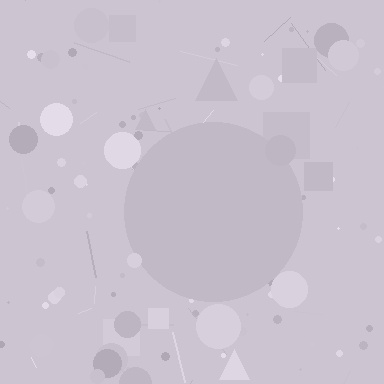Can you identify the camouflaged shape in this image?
The camouflaged shape is a circle.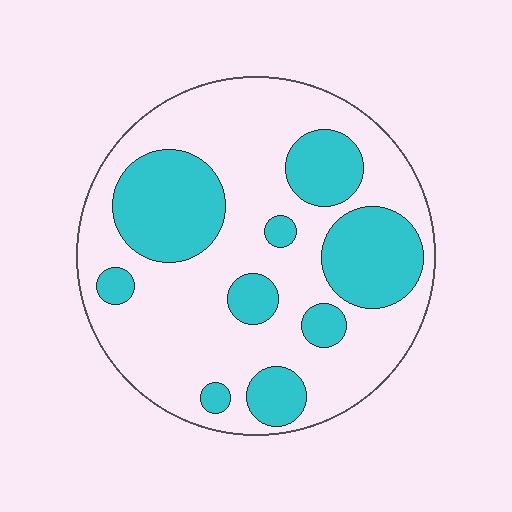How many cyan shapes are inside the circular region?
9.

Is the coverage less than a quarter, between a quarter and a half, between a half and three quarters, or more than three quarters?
Between a quarter and a half.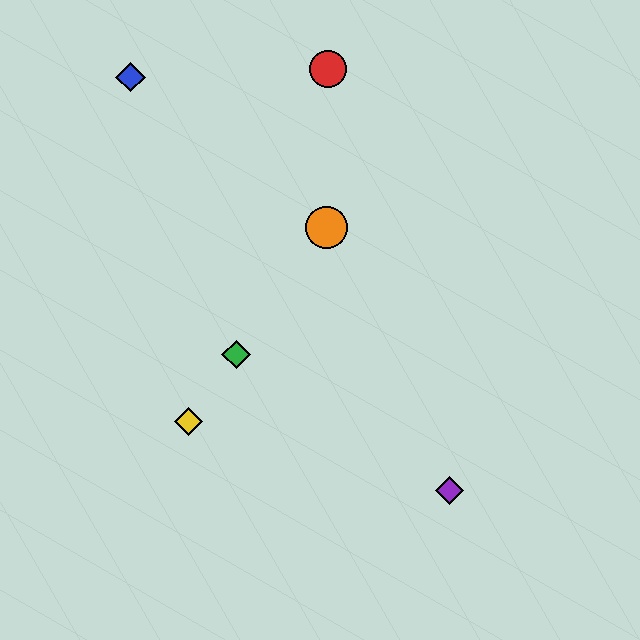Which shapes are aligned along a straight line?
The green diamond, the yellow diamond, the orange circle are aligned along a straight line.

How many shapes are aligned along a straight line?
3 shapes (the green diamond, the yellow diamond, the orange circle) are aligned along a straight line.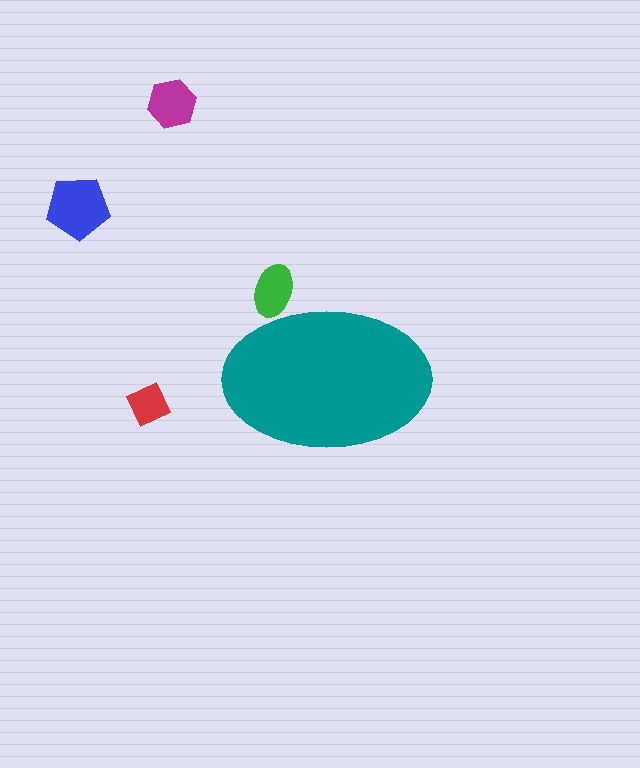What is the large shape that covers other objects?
A teal ellipse.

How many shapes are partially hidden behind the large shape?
1 shape is partially hidden.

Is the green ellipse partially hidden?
Yes, the green ellipse is partially hidden behind the teal ellipse.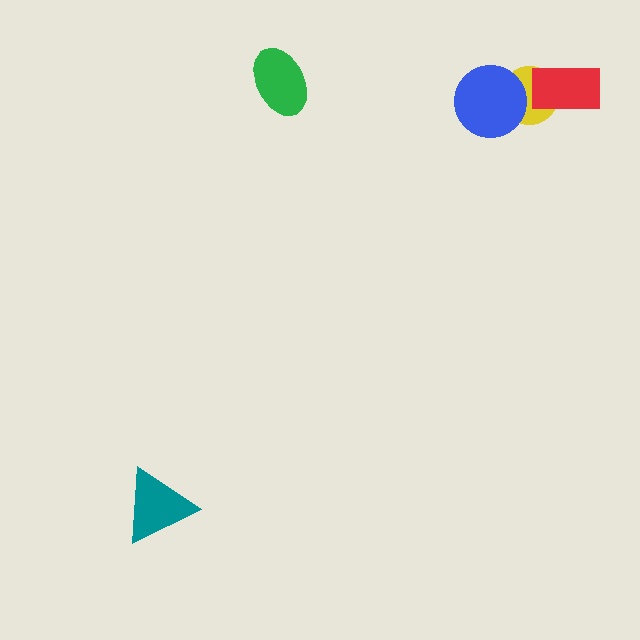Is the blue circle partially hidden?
No, no other shape covers it.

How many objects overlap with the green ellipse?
0 objects overlap with the green ellipse.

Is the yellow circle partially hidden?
Yes, it is partially covered by another shape.